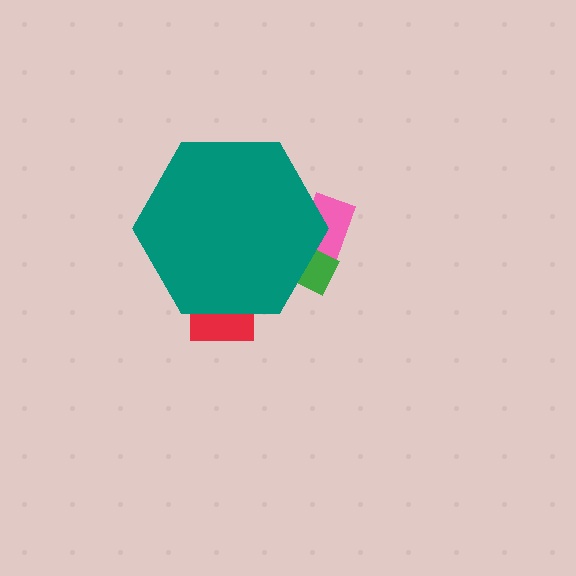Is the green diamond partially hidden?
Yes, the green diamond is partially hidden behind the teal hexagon.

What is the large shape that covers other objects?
A teal hexagon.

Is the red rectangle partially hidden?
Yes, the red rectangle is partially hidden behind the teal hexagon.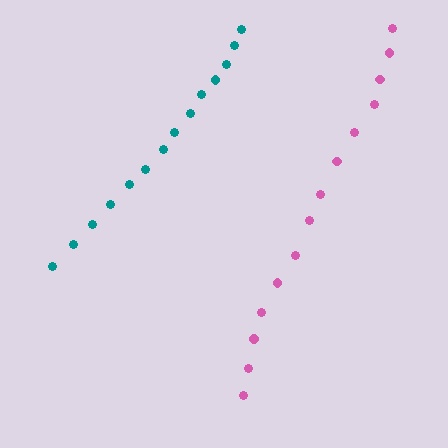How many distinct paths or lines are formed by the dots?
There are 2 distinct paths.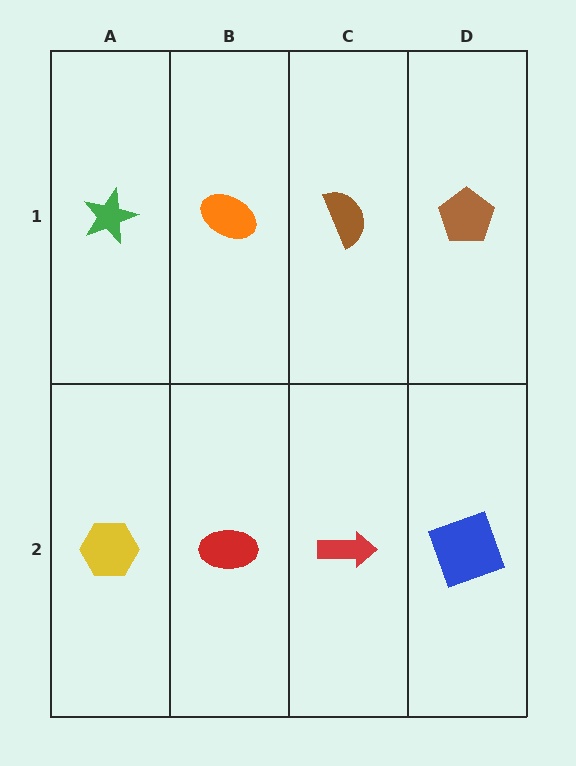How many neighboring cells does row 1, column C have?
3.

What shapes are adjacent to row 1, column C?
A red arrow (row 2, column C), an orange ellipse (row 1, column B), a brown pentagon (row 1, column D).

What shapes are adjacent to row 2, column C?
A brown semicircle (row 1, column C), a red ellipse (row 2, column B), a blue square (row 2, column D).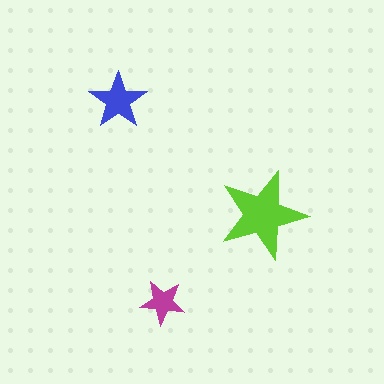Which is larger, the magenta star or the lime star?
The lime one.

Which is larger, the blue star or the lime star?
The lime one.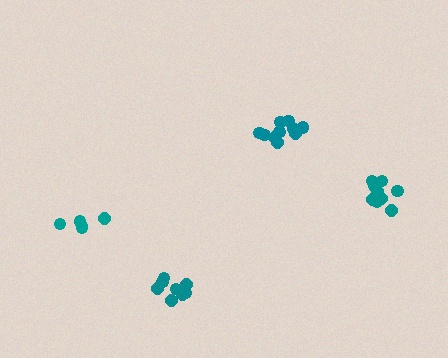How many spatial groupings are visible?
There are 4 spatial groupings.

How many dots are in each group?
Group 1: 10 dots, Group 2: 10 dots, Group 3: 8 dots, Group 4: 5 dots (33 total).